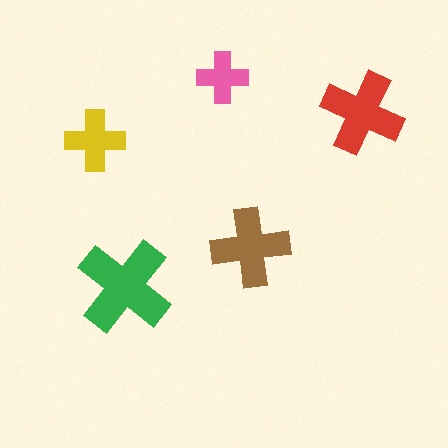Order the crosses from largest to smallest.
the green one, the red one, the brown one, the yellow one, the pink one.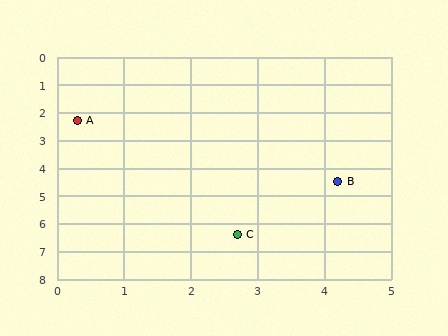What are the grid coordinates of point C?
Point C is at approximately (2.7, 6.4).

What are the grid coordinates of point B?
Point B is at approximately (4.2, 4.5).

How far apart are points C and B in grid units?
Points C and B are about 2.4 grid units apart.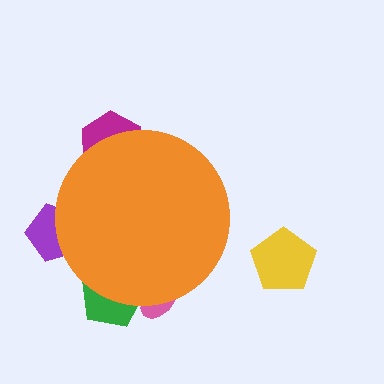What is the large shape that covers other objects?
An orange circle.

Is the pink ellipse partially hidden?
Yes, the pink ellipse is partially hidden behind the orange circle.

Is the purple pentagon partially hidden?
Yes, the purple pentagon is partially hidden behind the orange circle.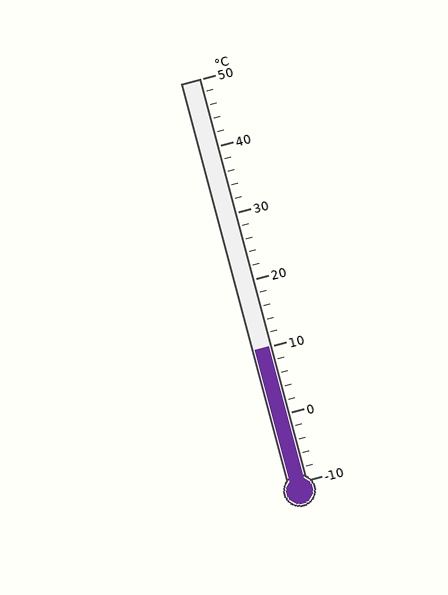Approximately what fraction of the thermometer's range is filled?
The thermometer is filled to approximately 35% of its range.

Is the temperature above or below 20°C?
The temperature is below 20°C.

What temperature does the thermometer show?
The thermometer shows approximately 10°C.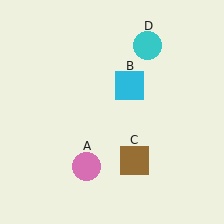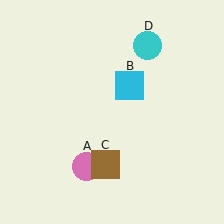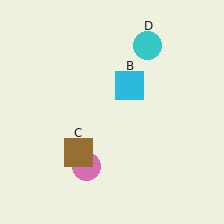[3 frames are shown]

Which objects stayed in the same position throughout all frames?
Pink circle (object A) and cyan square (object B) and cyan circle (object D) remained stationary.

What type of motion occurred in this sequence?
The brown square (object C) rotated clockwise around the center of the scene.